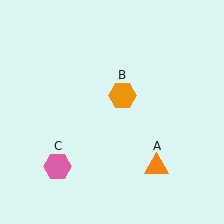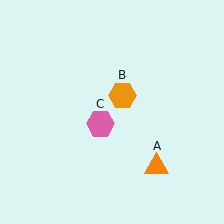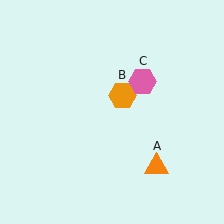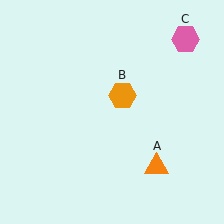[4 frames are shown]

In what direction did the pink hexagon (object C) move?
The pink hexagon (object C) moved up and to the right.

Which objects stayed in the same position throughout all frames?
Orange triangle (object A) and orange hexagon (object B) remained stationary.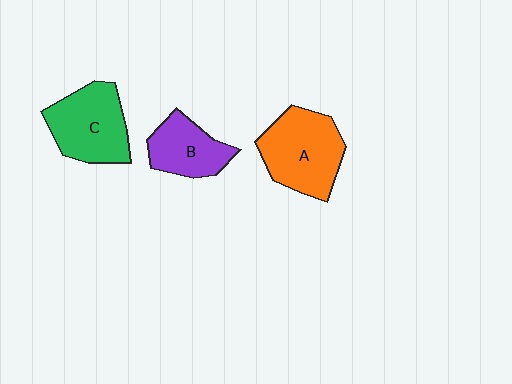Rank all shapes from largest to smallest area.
From largest to smallest: A (orange), C (green), B (purple).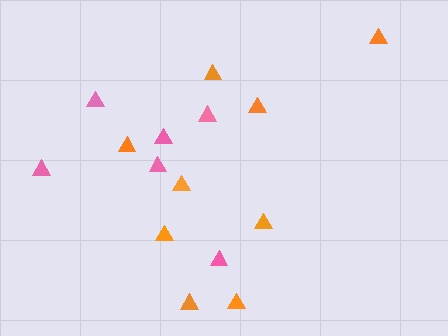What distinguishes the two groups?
There are 2 groups: one group of orange triangles (9) and one group of pink triangles (6).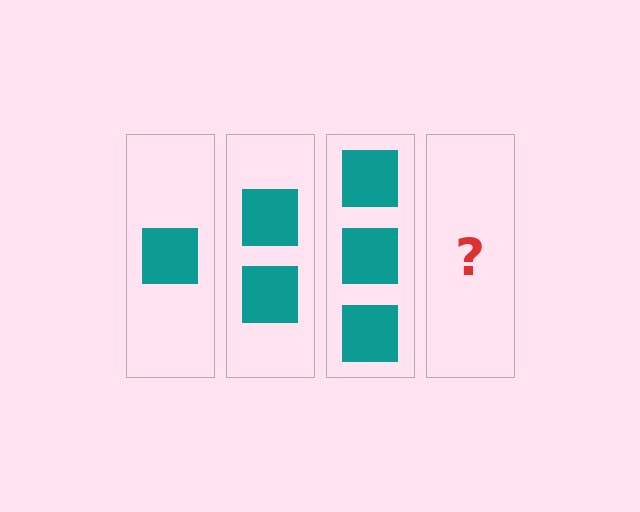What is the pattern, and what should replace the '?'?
The pattern is that each step adds one more square. The '?' should be 4 squares.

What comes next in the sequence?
The next element should be 4 squares.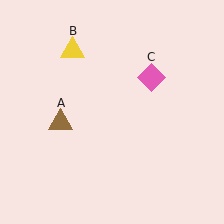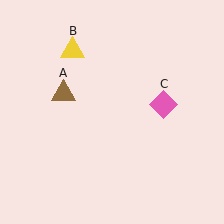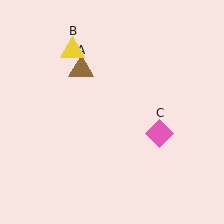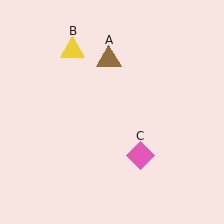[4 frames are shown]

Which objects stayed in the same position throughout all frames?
Yellow triangle (object B) remained stationary.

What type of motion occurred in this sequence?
The brown triangle (object A), pink diamond (object C) rotated clockwise around the center of the scene.